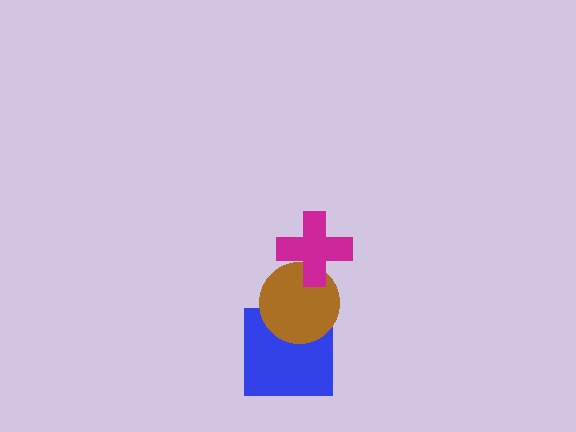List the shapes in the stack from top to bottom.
From top to bottom: the magenta cross, the brown circle, the blue square.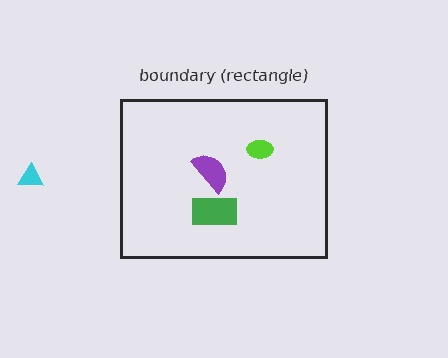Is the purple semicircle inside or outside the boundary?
Inside.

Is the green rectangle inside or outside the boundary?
Inside.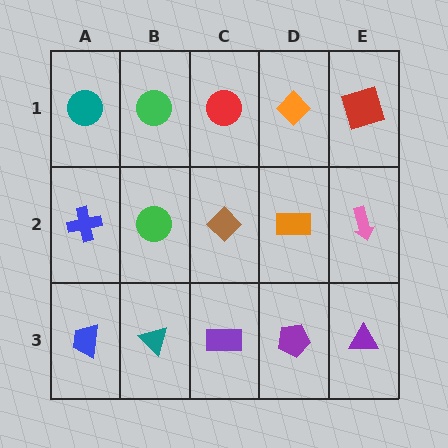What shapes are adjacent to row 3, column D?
An orange rectangle (row 2, column D), a purple rectangle (row 3, column C), a purple triangle (row 3, column E).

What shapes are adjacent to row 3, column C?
A brown diamond (row 2, column C), a teal triangle (row 3, column B), a purple pentagon (row 3, column D).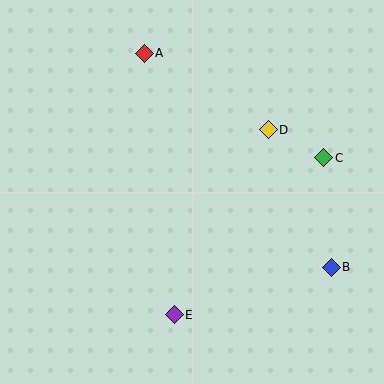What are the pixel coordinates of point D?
Point D is at (268, 130).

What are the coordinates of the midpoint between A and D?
The midpoint between A and D is at (206, 91).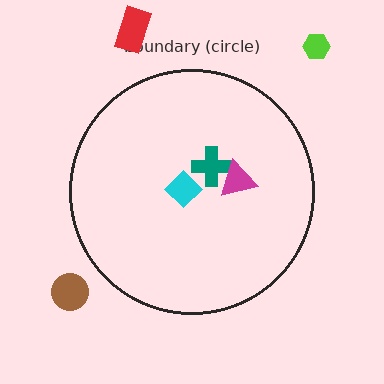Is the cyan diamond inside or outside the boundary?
Inside.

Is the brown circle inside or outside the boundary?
Outside.